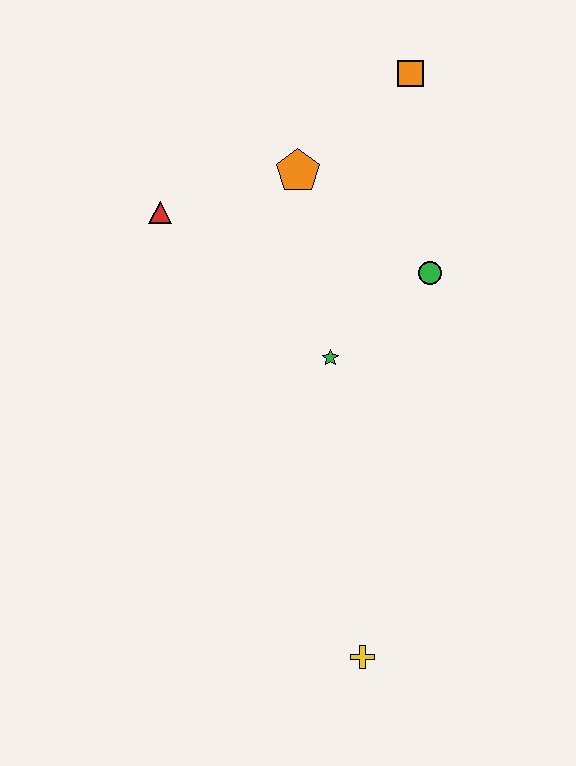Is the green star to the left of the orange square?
Yes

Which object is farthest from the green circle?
The yellow cross is farthest from the green circle.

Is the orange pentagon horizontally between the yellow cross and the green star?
No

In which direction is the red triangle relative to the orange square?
The red triangle is to the left of the orange square.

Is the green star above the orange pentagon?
No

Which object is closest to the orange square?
The orange pentagon is closest to the orange square.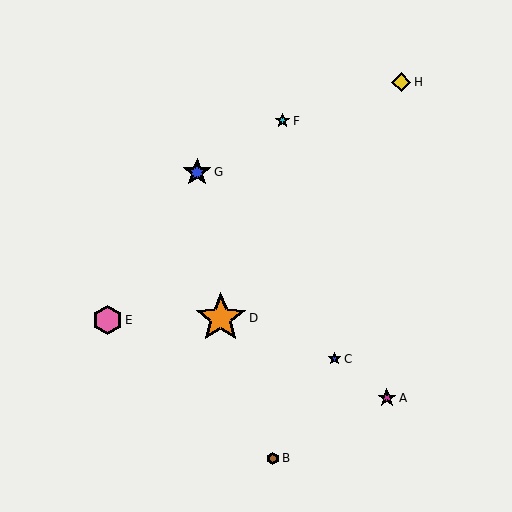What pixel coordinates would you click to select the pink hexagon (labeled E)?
Click at (108, 320) to select the pink hexagon E.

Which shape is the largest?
The orange star (labeled D) is the largest.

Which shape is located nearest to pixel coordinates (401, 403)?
The magenta star (labeled A) at (387, 398) is nearest to that location.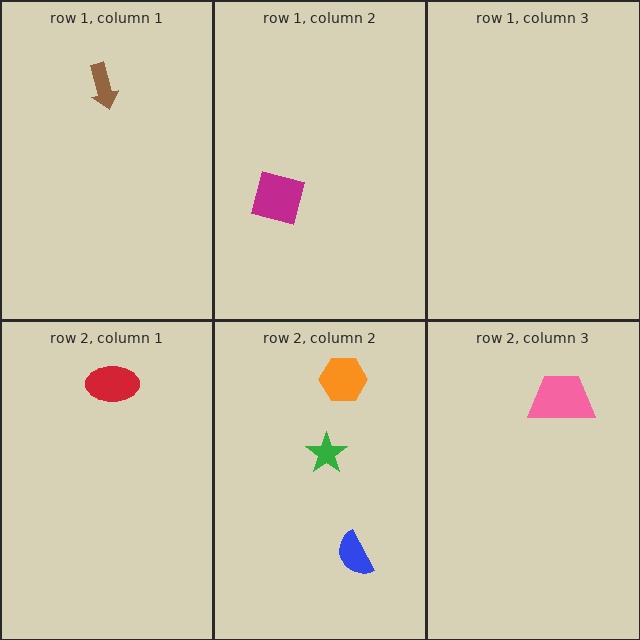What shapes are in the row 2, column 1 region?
The red ellipse.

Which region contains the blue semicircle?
The row 2, column 2 region.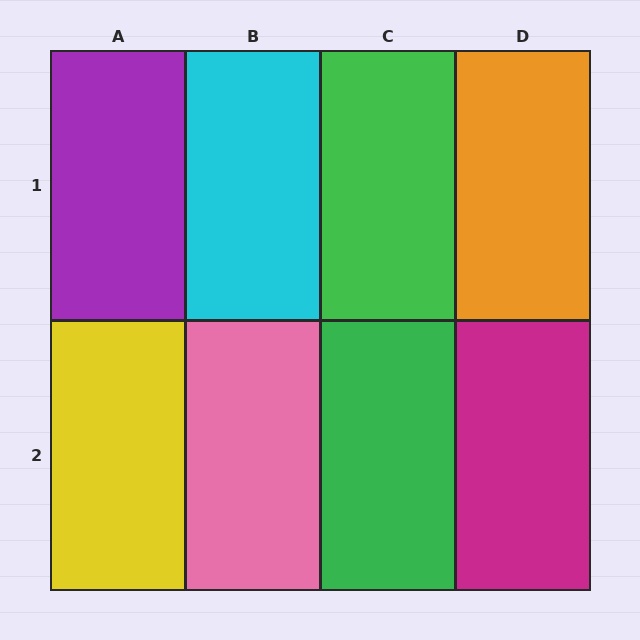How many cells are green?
2 cells are green.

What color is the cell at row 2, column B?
Pink.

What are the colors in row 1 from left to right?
Purple, cyan, green, orange.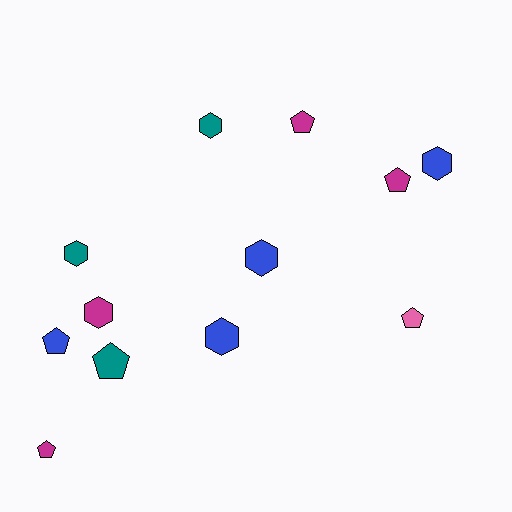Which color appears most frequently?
Blue, with 4 objects.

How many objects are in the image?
There are 12 objects.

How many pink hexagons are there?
There are no pink hexagons.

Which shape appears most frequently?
Pentagon, with 6 objects.